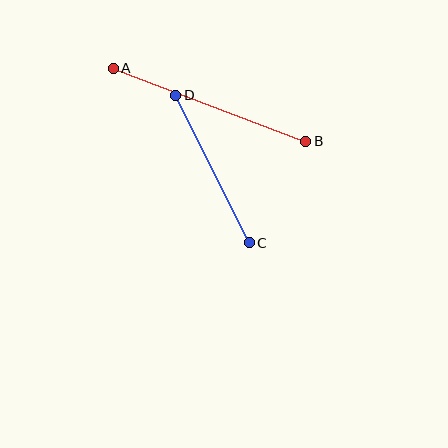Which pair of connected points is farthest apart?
Points A and B are farthest apart.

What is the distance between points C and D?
The distance is approximately 165 pixels.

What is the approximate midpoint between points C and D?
The midpoint is at approximately (213, 169) pixels.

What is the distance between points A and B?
The distance is approximately 206 pixels.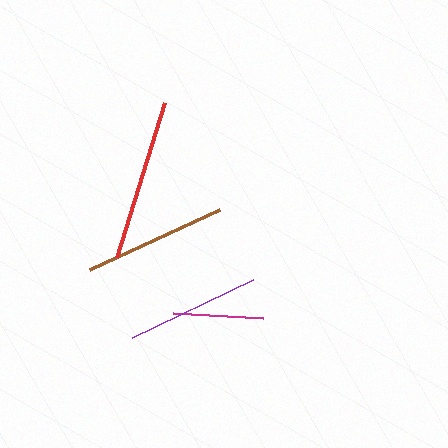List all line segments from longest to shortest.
From longest to shortest: red, brown, purple, magenta.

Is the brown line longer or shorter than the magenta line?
The brown line is longer than the magenta line.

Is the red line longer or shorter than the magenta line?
The red line is longer than the magenta line.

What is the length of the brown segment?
The brown segment is approximately 144 pixels long.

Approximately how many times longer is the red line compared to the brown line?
The red line is approximately 1.1 times the length of the brown line.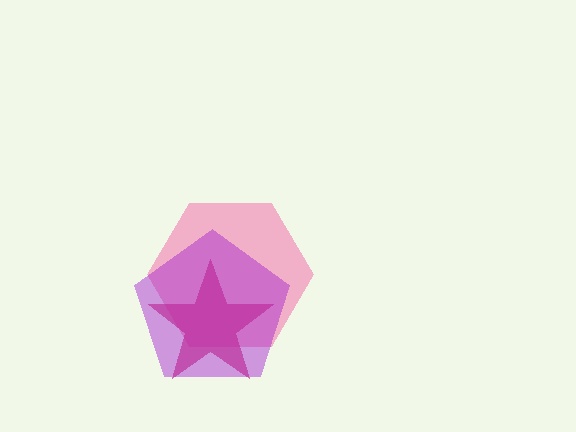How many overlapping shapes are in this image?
There are 3 overlapping shapes in the image.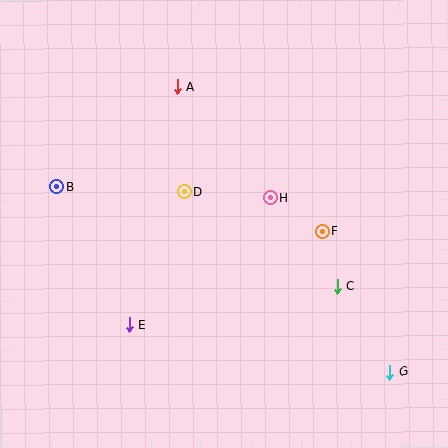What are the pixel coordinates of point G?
Point G is at (390, 372).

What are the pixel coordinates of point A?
Point A is at (177, 87).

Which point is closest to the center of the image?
Point D at (184, 192) is closest to the center.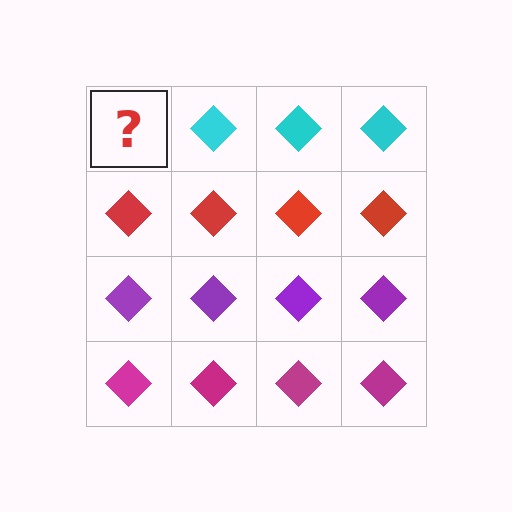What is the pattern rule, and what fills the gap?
The rule is that each row has a consistent color. The gap should be filled with a cyan diamond.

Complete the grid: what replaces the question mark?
The question mark should be replaced with a cyan diamond.